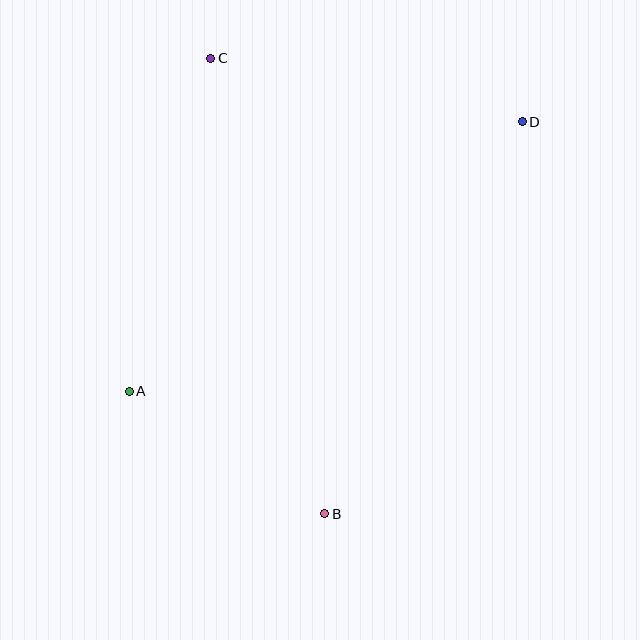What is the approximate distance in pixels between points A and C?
The distance between A and C is approximately 343 pixels.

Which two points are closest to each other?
Points A and B are closest to each other.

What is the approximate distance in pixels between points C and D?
The distance between C and D is approximately 318 pixels.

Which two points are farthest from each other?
Points A and D are farthest from each other.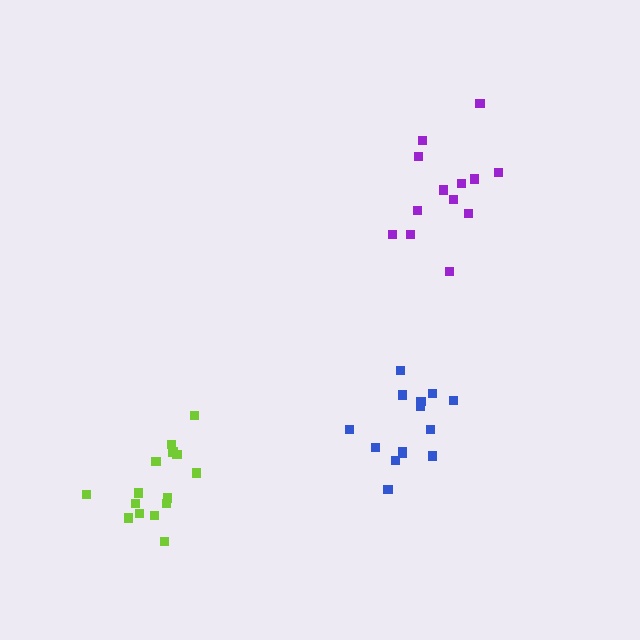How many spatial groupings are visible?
There are 3 spatial groupings.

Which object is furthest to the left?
The lime cluster is leftmost.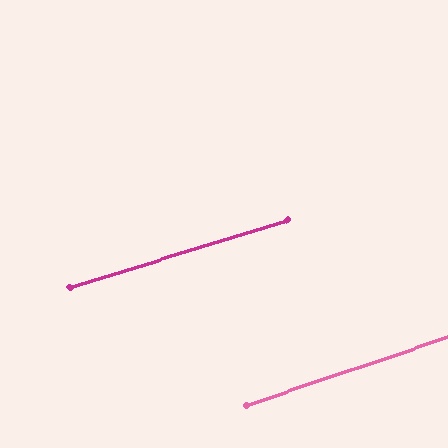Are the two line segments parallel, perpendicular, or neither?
Parallel — their directions differ by only 1.6°.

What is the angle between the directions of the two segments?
Approximately 2 degrees.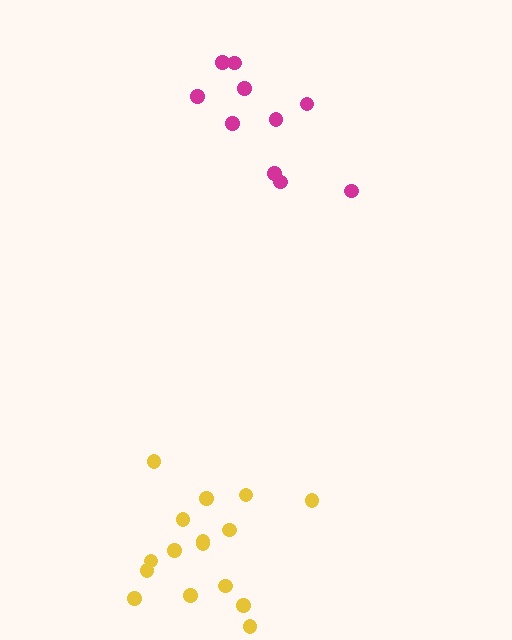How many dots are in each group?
Group 1: 16 dots, Group 2: 10 dots (26 total).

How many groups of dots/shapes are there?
There are 2 groups.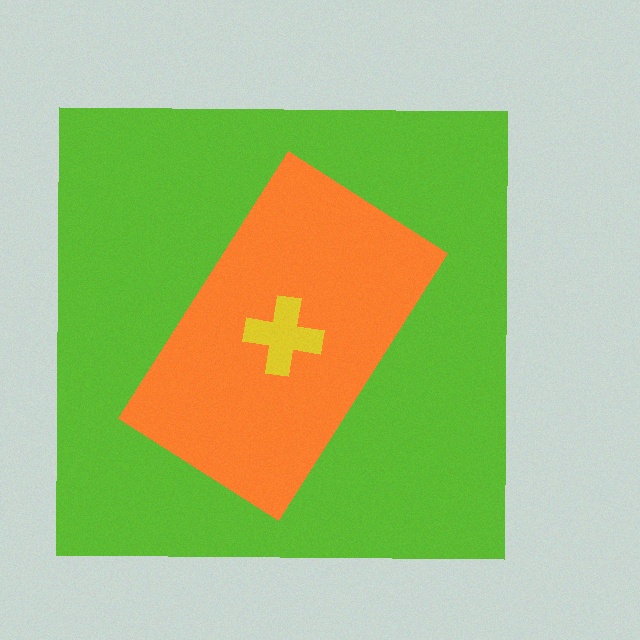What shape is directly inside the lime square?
The orange rectangle.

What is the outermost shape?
The lime square.